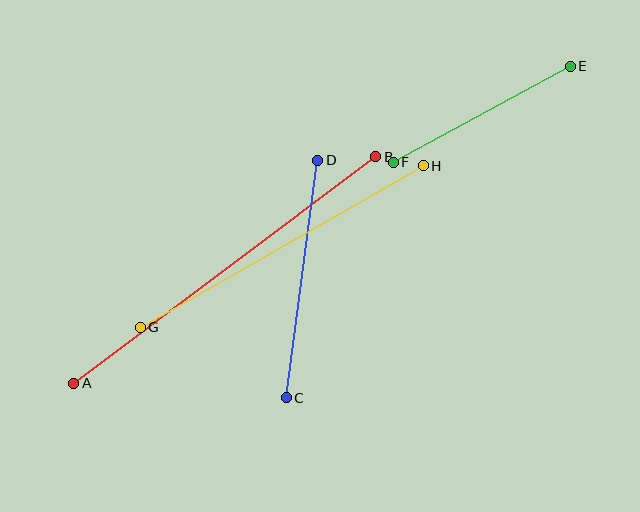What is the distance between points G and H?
The distance is approximately 326 pixels.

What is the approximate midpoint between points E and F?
The midpoint is at approximately (482, 114) pixels.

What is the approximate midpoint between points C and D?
The midpoint is at approximately (302, 279) pixels.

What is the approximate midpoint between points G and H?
The midpoint is at approximately (282, 246) pixels.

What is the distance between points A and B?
The distance is approximately 377 pixels.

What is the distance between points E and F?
The distance is approximately 201 pixels.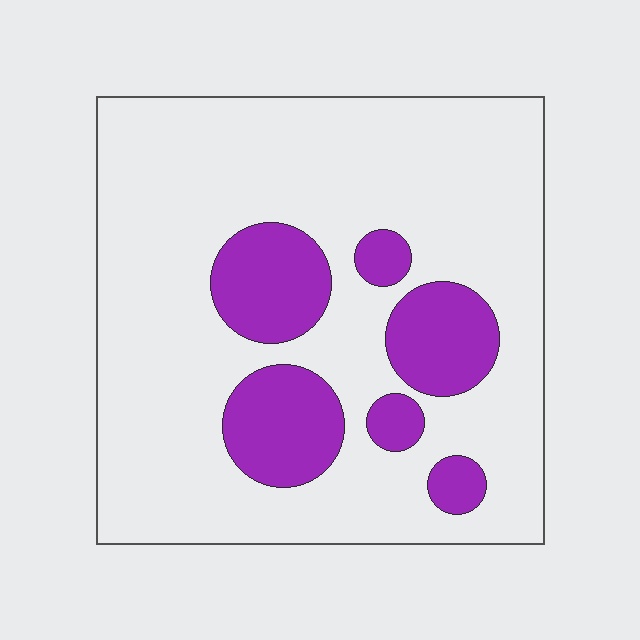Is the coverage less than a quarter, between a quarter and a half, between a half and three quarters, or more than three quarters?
Less than a quarter.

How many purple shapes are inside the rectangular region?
6.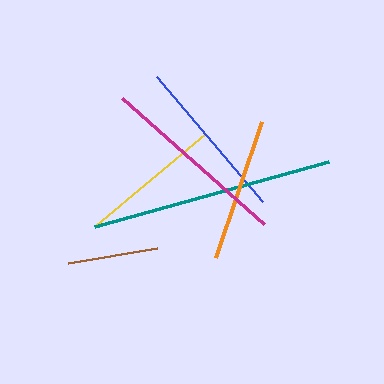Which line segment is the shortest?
The brown line is the shortest at approximately 90 pixels.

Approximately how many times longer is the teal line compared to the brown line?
The teal line is approximately 2.7 times the length of the brown line.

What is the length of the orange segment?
The orange segment is approximately 143 pixels long.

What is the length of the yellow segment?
The yellow segment is approximately 143 pixels long.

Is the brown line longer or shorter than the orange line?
The orange line is longer than the brown line.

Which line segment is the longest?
The teal line is the longest at approximately 243 pixels.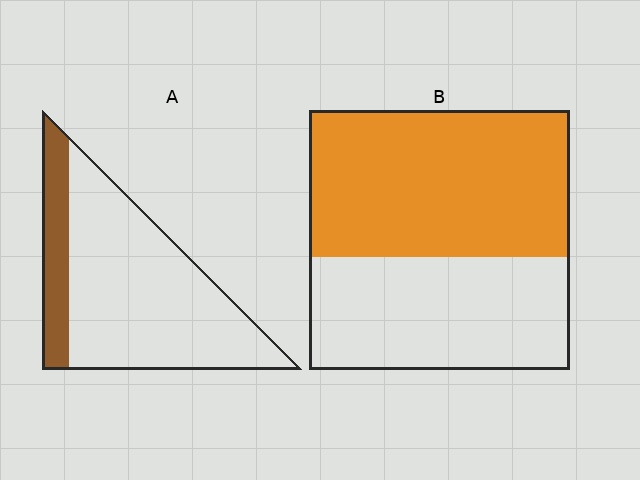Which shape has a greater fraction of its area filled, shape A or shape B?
Shape B.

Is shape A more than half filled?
No.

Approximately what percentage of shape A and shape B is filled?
A is approximately 20% and B is approximately 55%.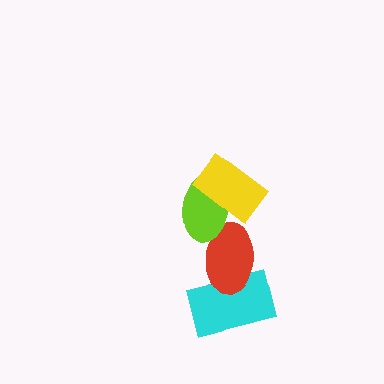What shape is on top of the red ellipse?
The lime ellipse is on top of the red ellipse.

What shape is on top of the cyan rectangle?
The red ellipse is on top of the cyan rectangle.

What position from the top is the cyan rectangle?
The cyan rectangle is 4th from the top.